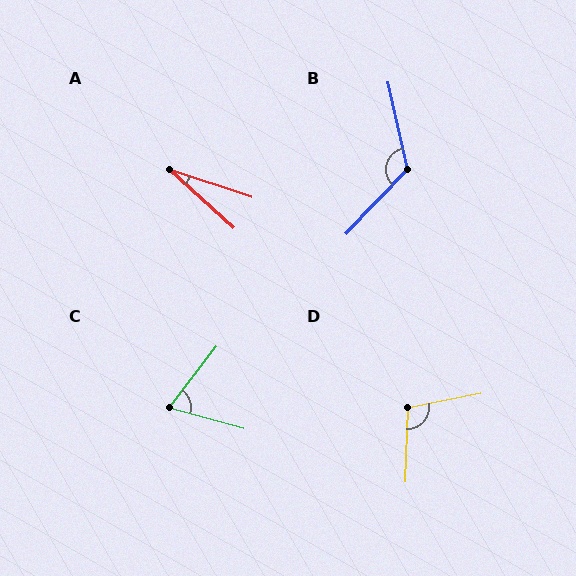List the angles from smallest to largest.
A (24°), C (68°), D (103°), B (124°).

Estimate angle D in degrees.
Approximately 103 degrees.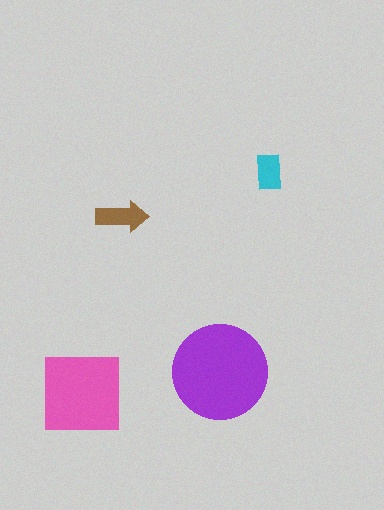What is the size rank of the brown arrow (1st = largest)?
3rd.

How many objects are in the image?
There are 4 objects in the image.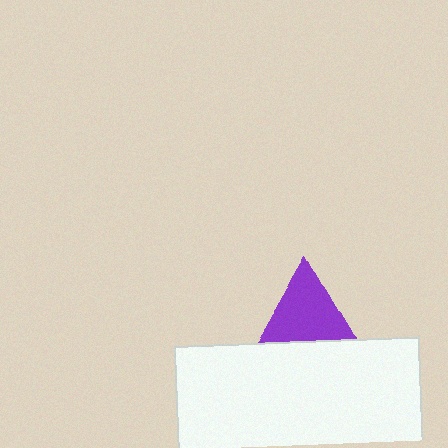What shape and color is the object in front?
The object in front is a white rectangle.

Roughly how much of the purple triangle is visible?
Most of it is visible (roughly 68%).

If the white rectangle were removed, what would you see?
You would see the complete purple triangle.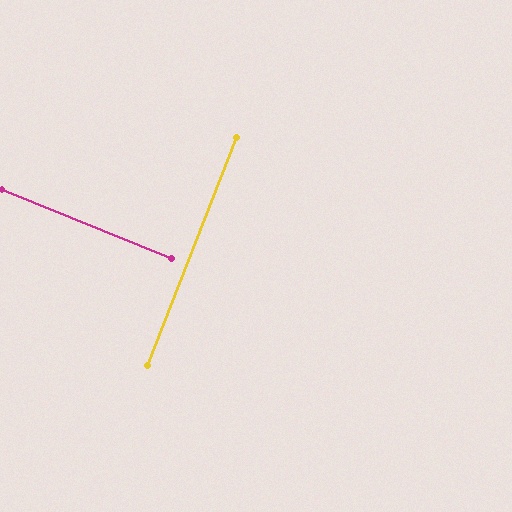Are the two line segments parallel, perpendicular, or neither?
Perpendicular — they meet at approximately 89°.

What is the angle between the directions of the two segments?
Approximately 89 degrees.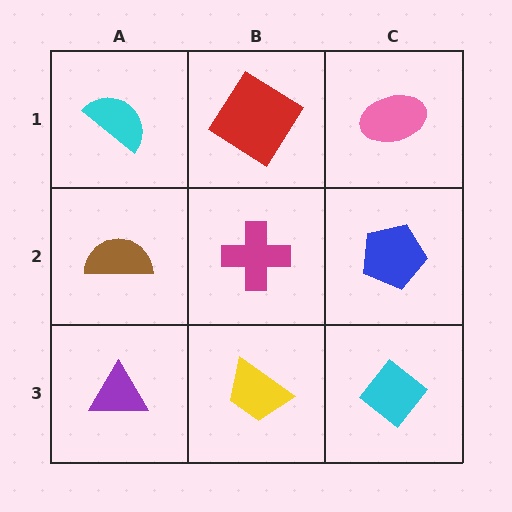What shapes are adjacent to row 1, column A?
A brown semicircle (row 2, column A), a red diamond (row 1, column B).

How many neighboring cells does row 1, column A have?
2.